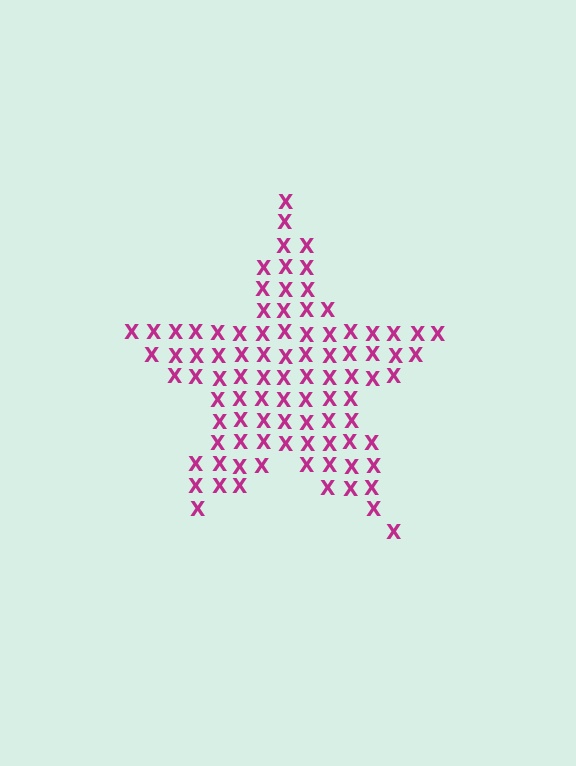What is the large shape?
The large shape is a star.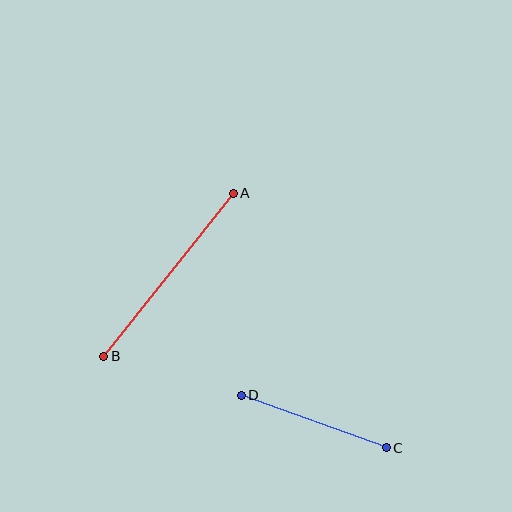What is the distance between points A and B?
The distance is approximately 208 pixels.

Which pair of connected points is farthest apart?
Points A and B are farthest apart.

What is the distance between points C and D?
The distance is approximately 154 pixels.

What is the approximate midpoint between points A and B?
The midpoint is at approximately (169, 275) pixels.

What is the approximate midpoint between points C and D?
The midpoint is at approximately (314, 421) pixels.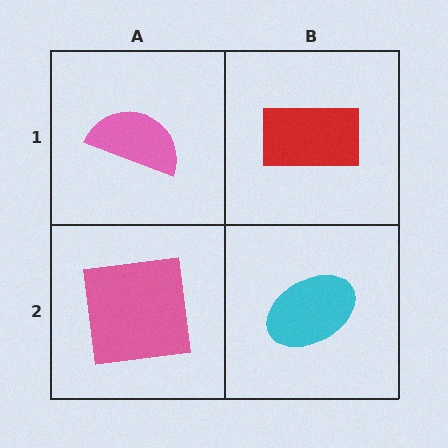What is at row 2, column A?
A pink square.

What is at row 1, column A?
A pink semicircle.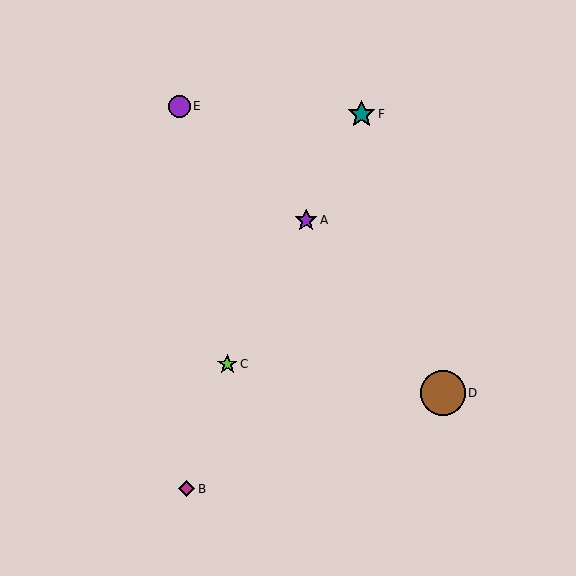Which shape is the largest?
The brown circle (labeled D) is the largest.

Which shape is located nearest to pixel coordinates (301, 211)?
The purple star (labeled A) at (306, 220) is nearest to that location.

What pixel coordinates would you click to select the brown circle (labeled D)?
Click at (443, 393) to select the brown circle D.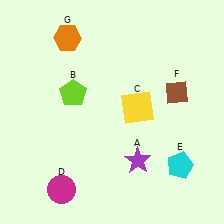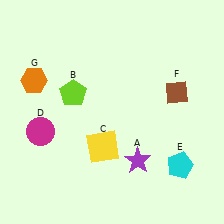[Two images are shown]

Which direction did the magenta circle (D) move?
The magenta circle (D) moved up.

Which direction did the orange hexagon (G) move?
The orange hexagon (G) moved down.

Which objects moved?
The objects that moved are: the yellow square (C), the magenta circle (D), the orange hexagon (G).